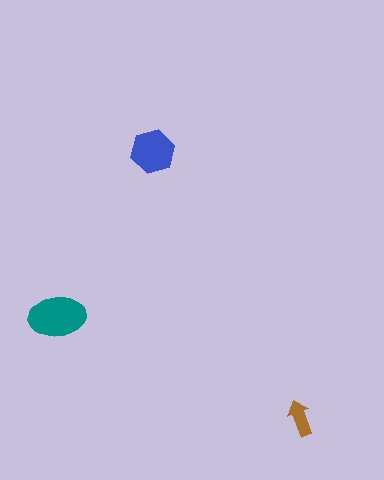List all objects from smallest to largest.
The brown arrow, the blue hexagon, the teal ellipse.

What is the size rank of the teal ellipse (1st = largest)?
1st.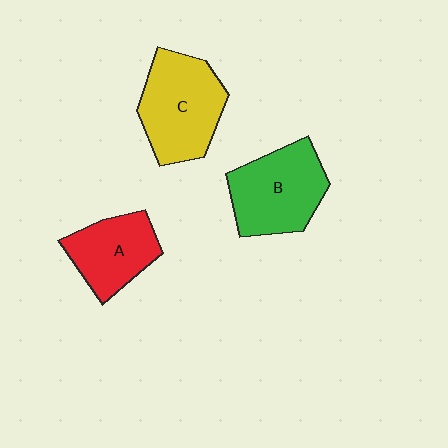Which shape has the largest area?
Shape C (yellow).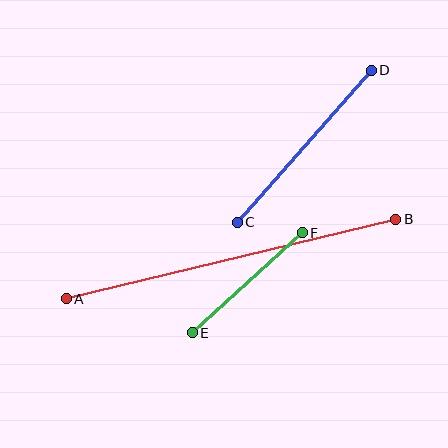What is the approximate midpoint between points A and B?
The midpoint is at approximately (231, 259) pixels.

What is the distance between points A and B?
The distance is approximately 339 pixels.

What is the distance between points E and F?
The distance is approximately 148 pixels.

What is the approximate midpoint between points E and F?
The midpoint is at approximately (247, 283) pixels.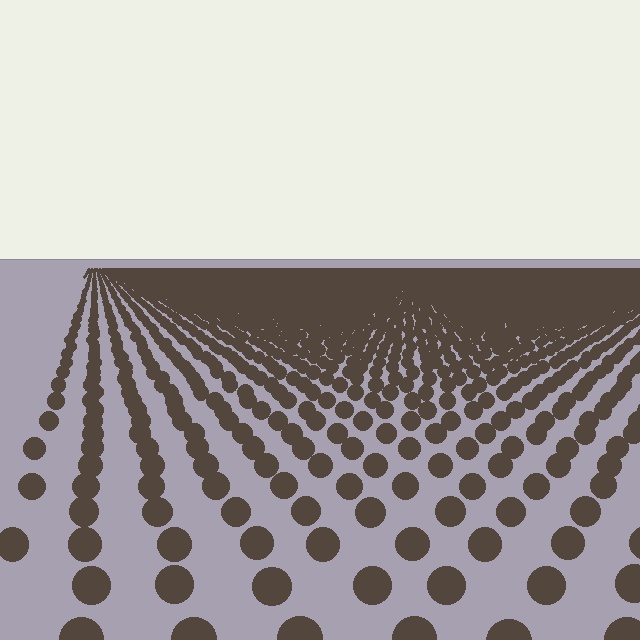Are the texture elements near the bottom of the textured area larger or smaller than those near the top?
Larger. Near the bottom, elements are closer to the viewer and appear at a bigger on-screen size.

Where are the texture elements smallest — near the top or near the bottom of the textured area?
Near the top.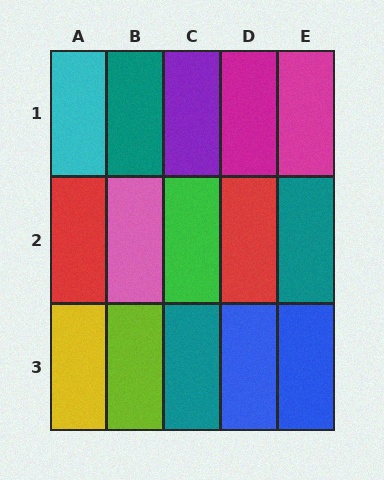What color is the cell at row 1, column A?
Cyan.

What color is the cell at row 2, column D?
Red.